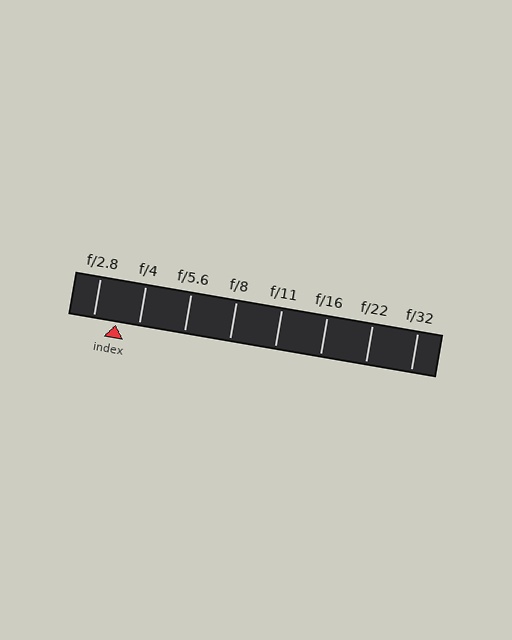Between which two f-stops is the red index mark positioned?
The index mark is between f/2.8 and f/4.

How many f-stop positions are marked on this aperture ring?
There are 8 f-stop positions marked.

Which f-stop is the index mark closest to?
The index mark is closest to f/4.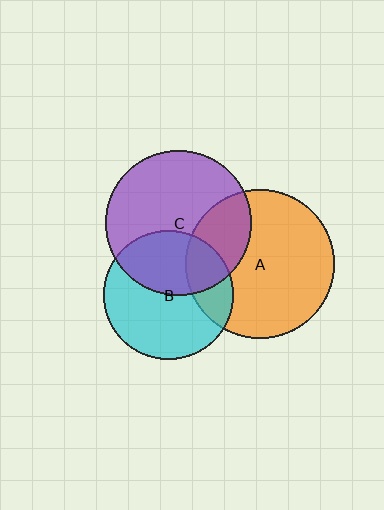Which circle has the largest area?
Circle A (orange).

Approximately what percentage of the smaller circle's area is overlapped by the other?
Approximately 40%.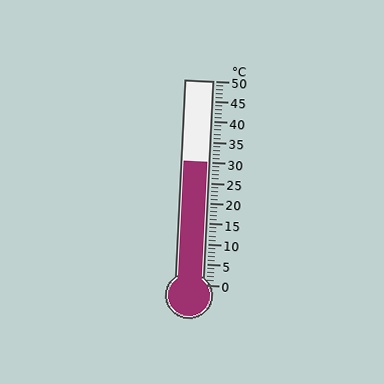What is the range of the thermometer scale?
The thermometer scale ranges from 0°C to 50°C.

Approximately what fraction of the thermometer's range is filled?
The thermometer is filled to approximately 60% of its range.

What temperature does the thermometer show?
The thermometer shows approximately 30°C.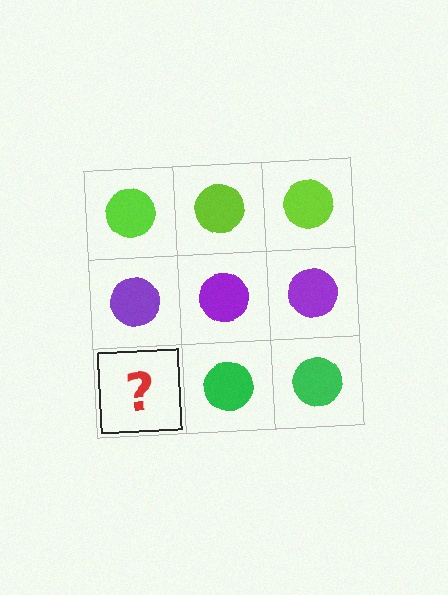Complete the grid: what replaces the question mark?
The question mark should be replaced with a green circle.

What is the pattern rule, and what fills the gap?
The rule is that each row has a consistent color. The gap should be filled with a green circle.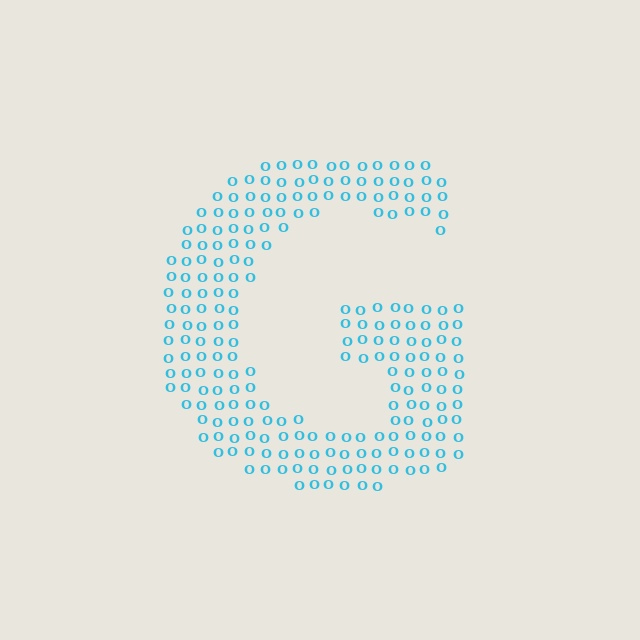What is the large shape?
The large shape is the letter G.